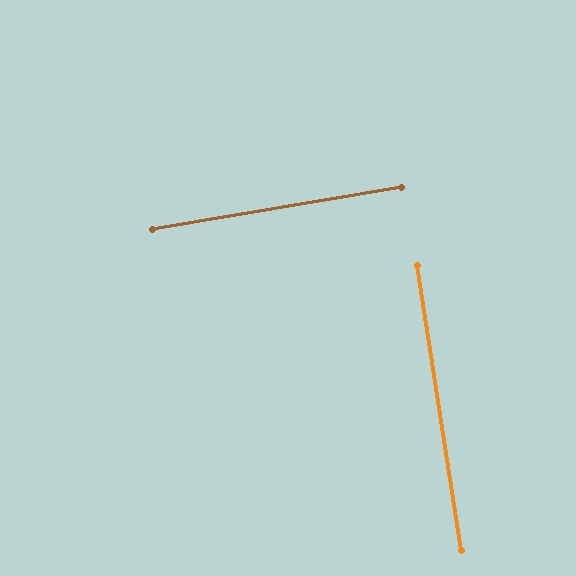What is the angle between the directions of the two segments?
Approximately 89 degrees.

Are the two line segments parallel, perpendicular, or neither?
Perpendicular — they meet at approximately 89°.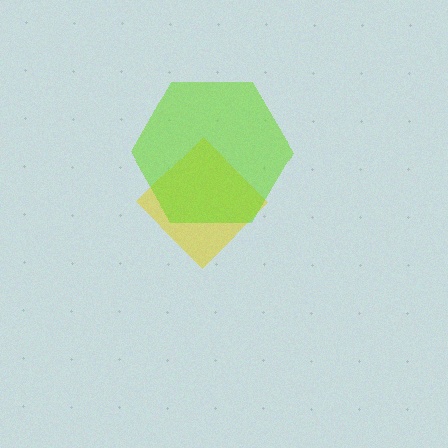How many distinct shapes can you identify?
There are 2 distinct shapes: a yellow diamond, a lime hexagon.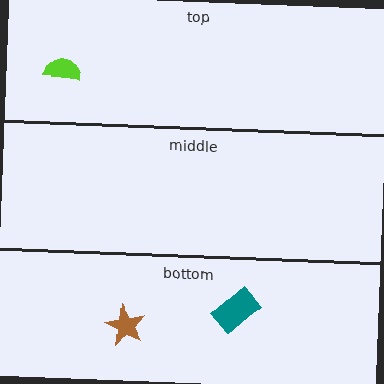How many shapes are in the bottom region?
2.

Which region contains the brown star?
The bottom region.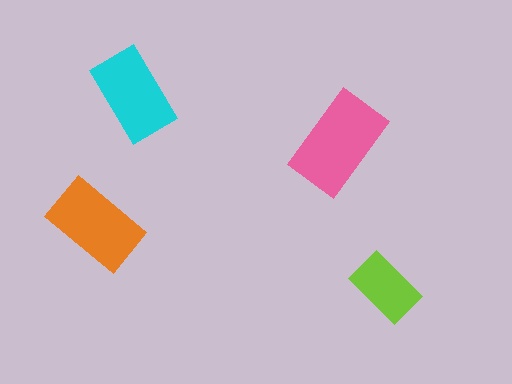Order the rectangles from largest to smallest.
the pink one, the orange one, the cyan one, the lime one.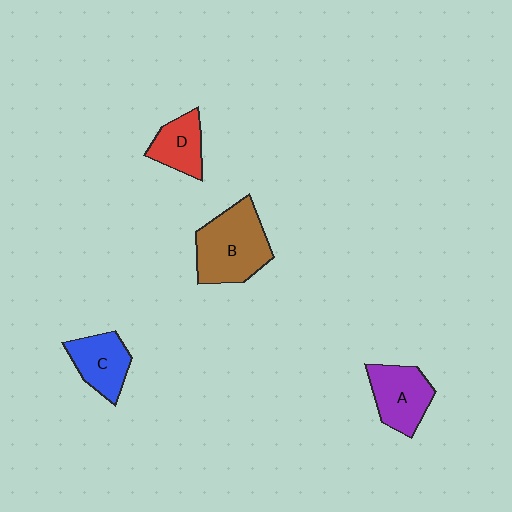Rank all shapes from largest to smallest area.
From largest to smallest: B (brown), A (purple), C (blue), D (red).